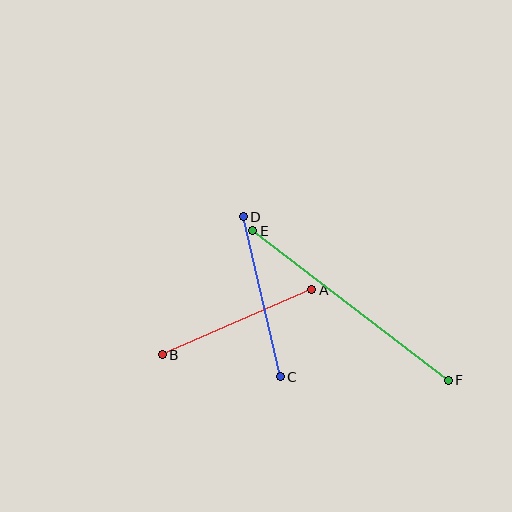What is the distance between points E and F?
The distance is approximately 246 pixels.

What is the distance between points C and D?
The distance is approximately 164 pixels.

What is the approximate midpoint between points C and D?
The midpoint is at approximately (262, 297) pixels.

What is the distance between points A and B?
The distance is approximately 163 pixels.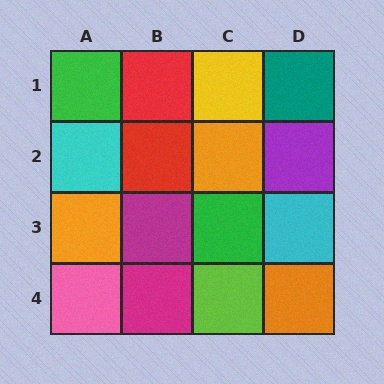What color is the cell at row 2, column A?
Cyan.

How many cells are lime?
1 cell is lime.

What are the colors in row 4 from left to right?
Pink, magenta, lime, orange.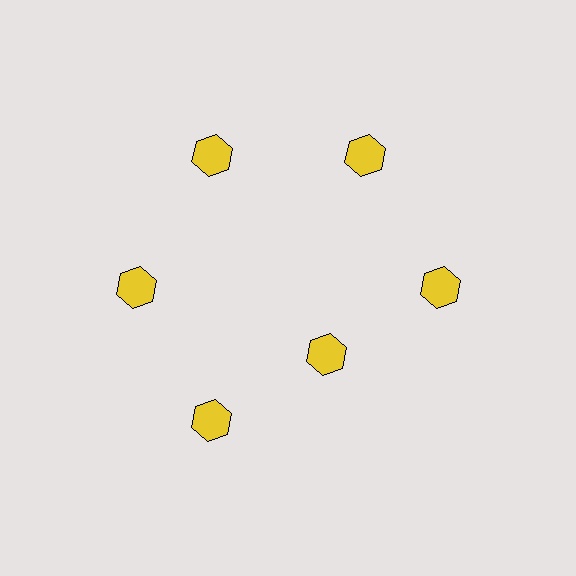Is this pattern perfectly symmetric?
No. The 6 yellow hexagons are arranged in a ring, but one element near the 5 o'clock position is pulled inward toward the center, breaking the 6-fold rotational symmetry.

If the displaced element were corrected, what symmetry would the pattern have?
It would have 6-fold rotational symmetry — the pattern would map onto itself every 60 degrees.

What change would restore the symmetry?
The symmetry would be restored by moving it outward, back onto the ring so that all 6 hexagons sit at equal angles and equal distance from the center.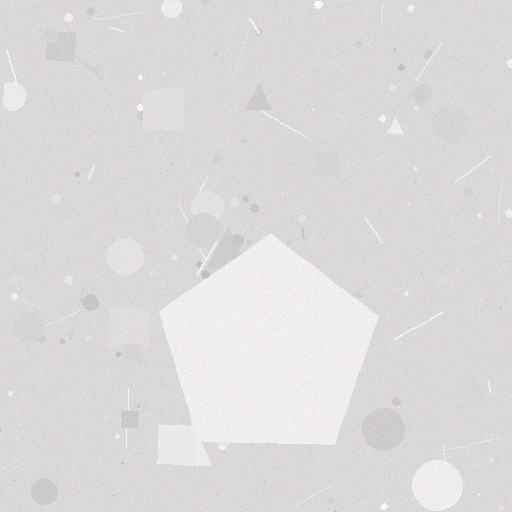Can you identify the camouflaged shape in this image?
The camouflaged shape is a pentagon.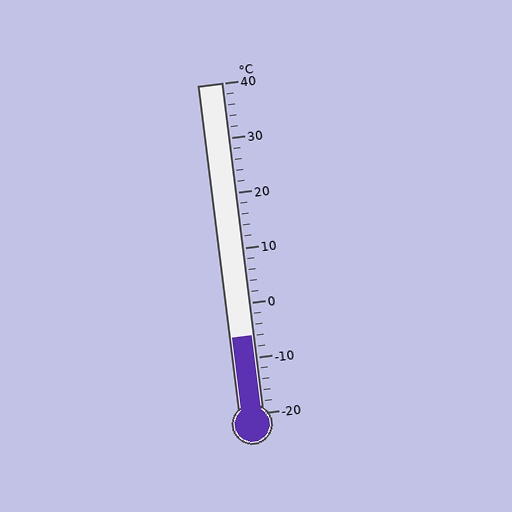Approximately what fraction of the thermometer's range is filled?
The thermometer is filled to approximately 25% of its range.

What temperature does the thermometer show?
The thermometer shows approximately -6°C.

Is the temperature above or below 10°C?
The temperature is below 10°C.